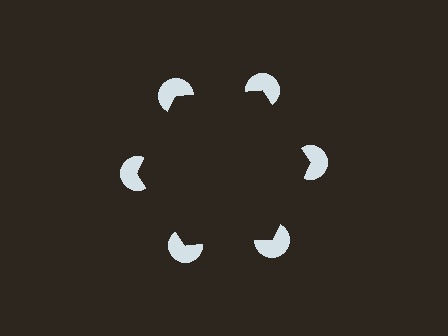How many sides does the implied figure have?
6 sides.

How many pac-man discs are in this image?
There are 6 — one at each vertex of the illusory hexagon.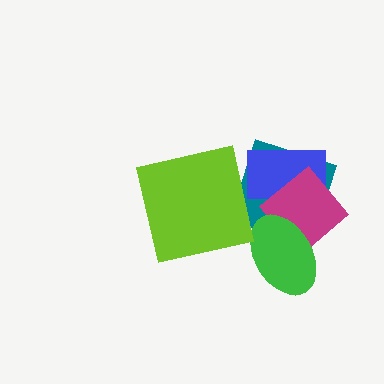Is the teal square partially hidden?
Yes, it is partially covered by another shape.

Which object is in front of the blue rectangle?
The magenta diamond is in front of the blue rectangle.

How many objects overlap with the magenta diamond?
3 objects overlap with the magenta diamond.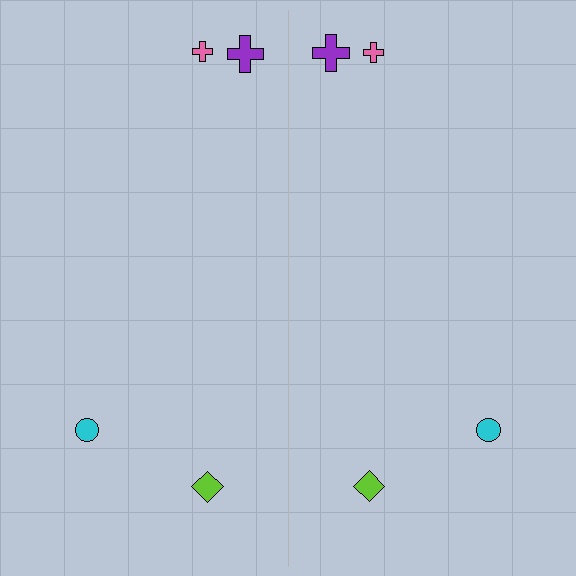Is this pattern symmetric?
Yes, this pattern has bilateral (reflection) symmetry.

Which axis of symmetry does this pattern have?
The pattern has a vertical axis of symmetry running through the center of the image.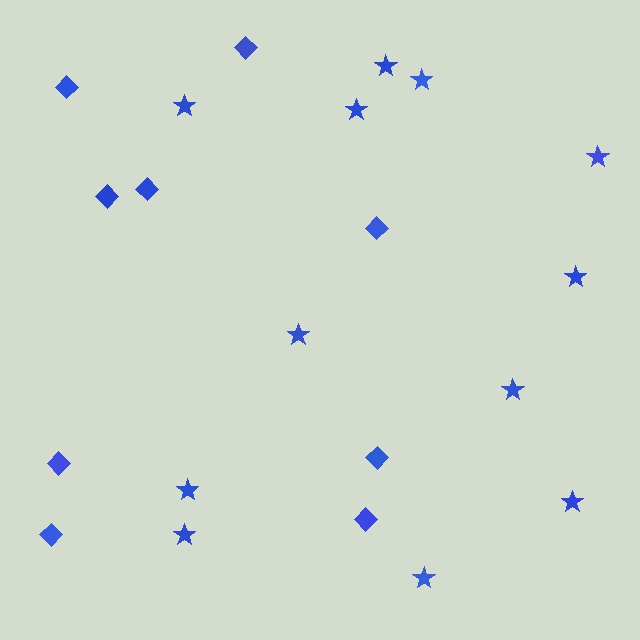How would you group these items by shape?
There are 2 groups: one group of diamonds (9) and one group of stars (12).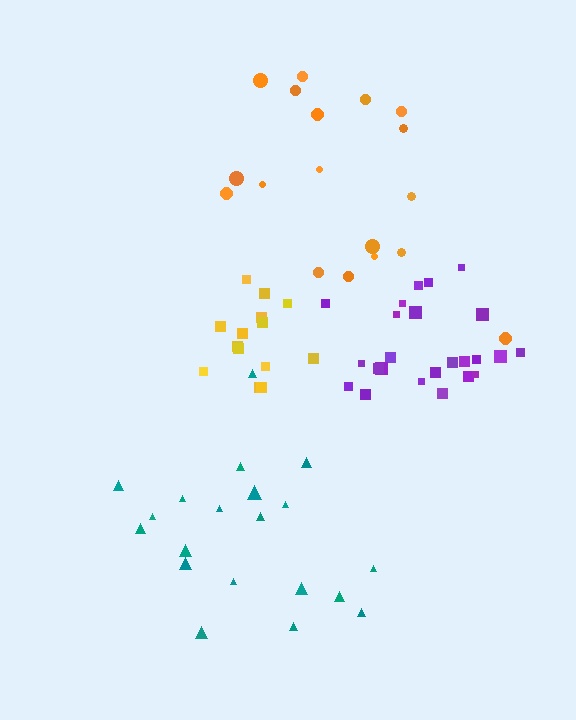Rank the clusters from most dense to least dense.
yellow, purple, teal, orange.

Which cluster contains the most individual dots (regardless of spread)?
Purple (24).